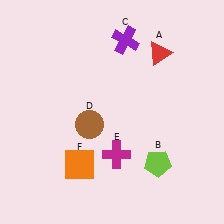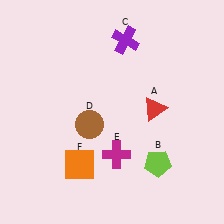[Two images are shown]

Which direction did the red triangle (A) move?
The red triangle (A) moved down.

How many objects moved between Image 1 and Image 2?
1 object moved between the two images.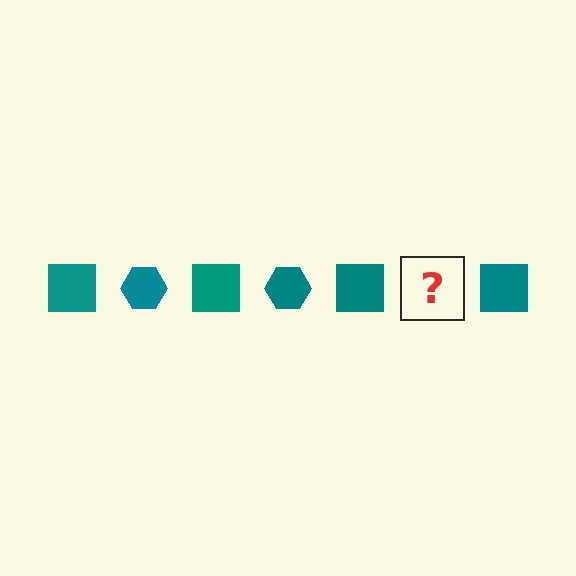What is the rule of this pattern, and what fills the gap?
The rule is that the pattern cycles through square, hexagon shapes in teal. The gap should be filled with a teal hexagon.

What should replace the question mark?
The question mark should be replaced with a teal hexagon.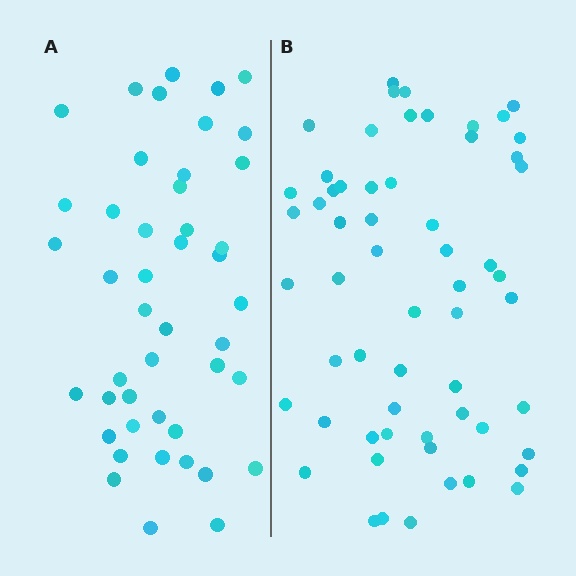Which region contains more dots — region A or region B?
Region B (the right region) has more dots.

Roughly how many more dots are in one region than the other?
Region B has approximately 15 more dots than region A.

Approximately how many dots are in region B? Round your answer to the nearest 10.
About 60 dots. (The exact count is 59, which rounds to 60.)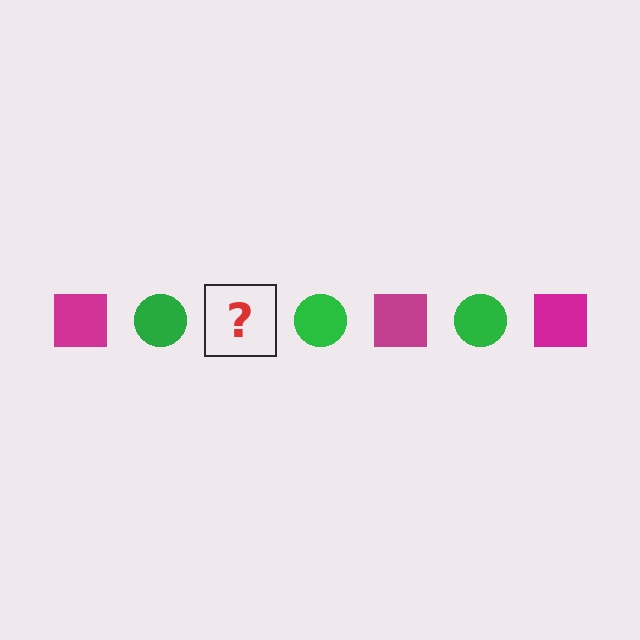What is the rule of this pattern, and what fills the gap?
The rule is that the pattern alternates between magenta square and green circle. The gap should be filled with a magenta square.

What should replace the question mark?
The question mark should be replaced with a magenta square.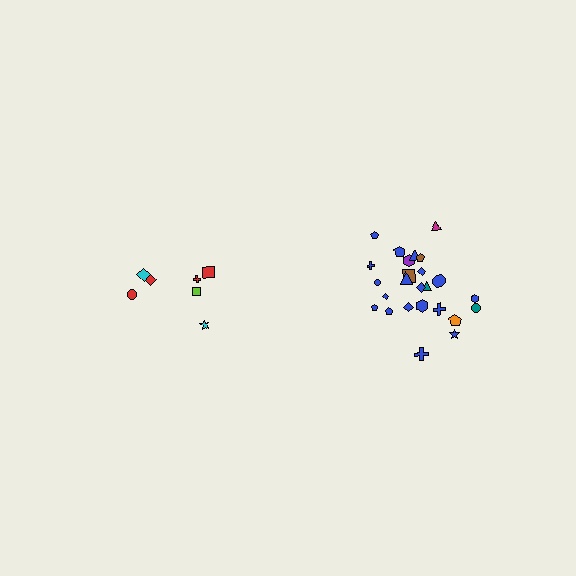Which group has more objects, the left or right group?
The right group.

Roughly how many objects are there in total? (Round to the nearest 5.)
Roughly 30 objects in total.